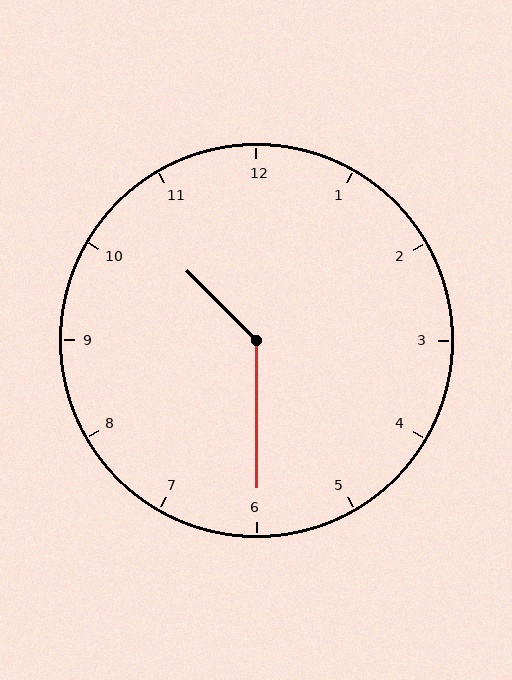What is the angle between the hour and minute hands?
Approximately 135 degrees.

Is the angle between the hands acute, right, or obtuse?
It is obtuse.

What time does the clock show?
10:30.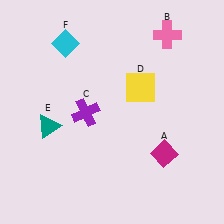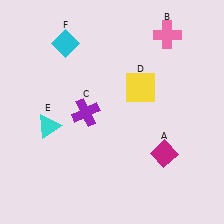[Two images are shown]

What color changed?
The triangle (E) changed from teal in Image 1 to cyan in Image 2.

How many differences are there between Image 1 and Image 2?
There is 1 difference between the two images.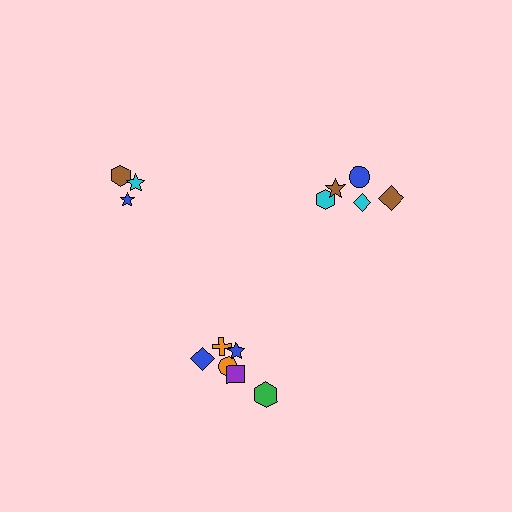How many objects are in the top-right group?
There are 5 objects.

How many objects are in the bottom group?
There are 6 objects.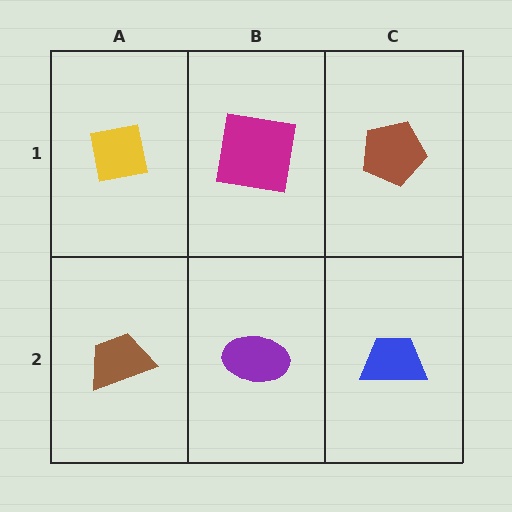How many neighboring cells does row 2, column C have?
2.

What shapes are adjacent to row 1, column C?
A blue trapezoid (row 2, column C), a magenta square (row 1, column B).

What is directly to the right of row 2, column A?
A purple ellipse.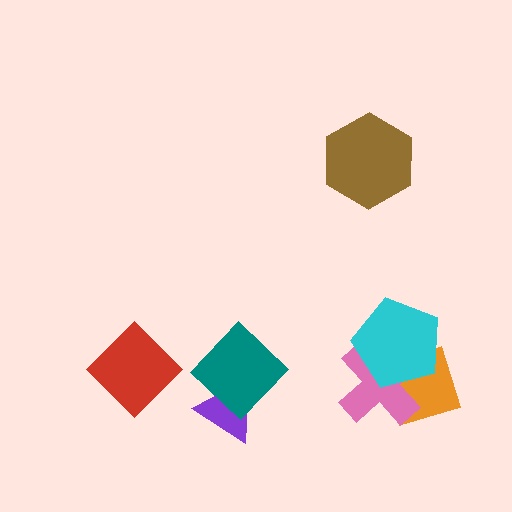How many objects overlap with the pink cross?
2 objects overlap with the pink cross.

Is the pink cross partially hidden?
Yes, it is partially covered by another shape.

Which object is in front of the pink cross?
The cyan pentagon is in front of the pink cross.